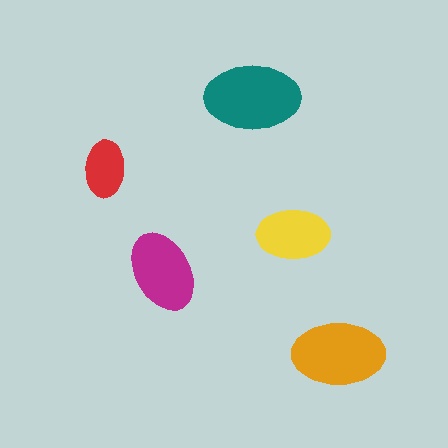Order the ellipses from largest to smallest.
the teal one, the orange one, the magenta one, the yellow one, the red one.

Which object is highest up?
The teal ellipse is topmost.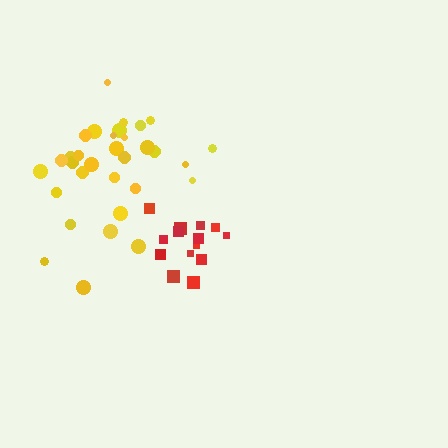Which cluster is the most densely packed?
Red.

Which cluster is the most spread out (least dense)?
Yellow.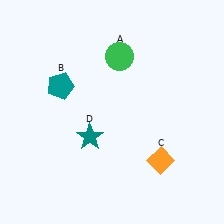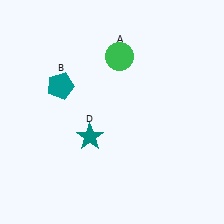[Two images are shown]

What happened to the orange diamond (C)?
The orange diamond (C) was removed in Image 2. It was in the bottom-right area of Image 1.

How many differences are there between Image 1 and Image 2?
There is 1 difference between the two images.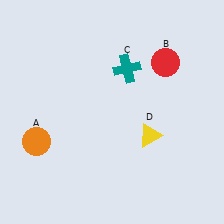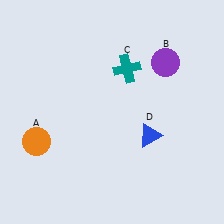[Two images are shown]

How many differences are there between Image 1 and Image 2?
There are 2 differences between the two images.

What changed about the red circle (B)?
In Image 1, B is red. In Image 2, it changed to purple.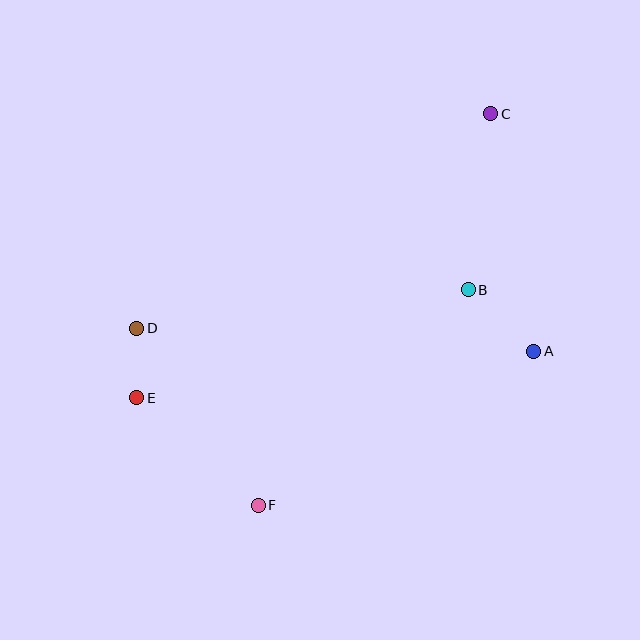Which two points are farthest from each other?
Points C and F are farthest from each other.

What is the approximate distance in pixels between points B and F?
The distance between B and F is approximately 301 pixels.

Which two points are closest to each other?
Points D and E are closest to each other.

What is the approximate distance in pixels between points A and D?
The distance between A and D is approximately 398 pixels.